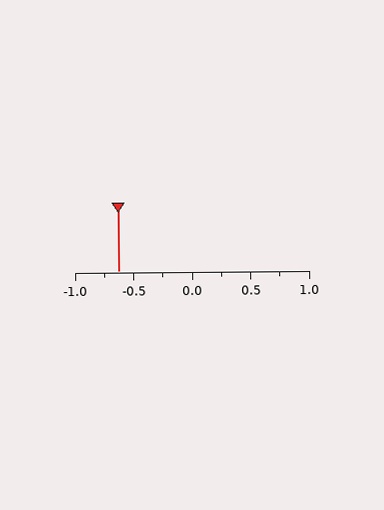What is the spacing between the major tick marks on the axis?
The major ticks are spaced 0.5 apart.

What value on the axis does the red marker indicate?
The marker indicates approximately -0.62.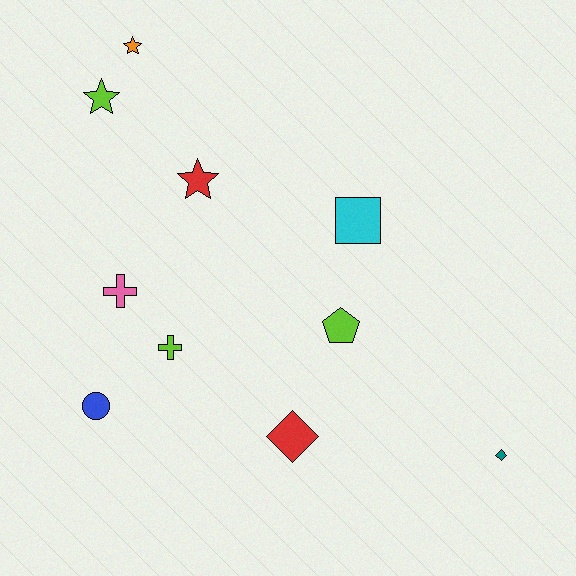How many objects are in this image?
There are 10 objects.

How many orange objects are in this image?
There is 1 orange object.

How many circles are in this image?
There is 1 circle.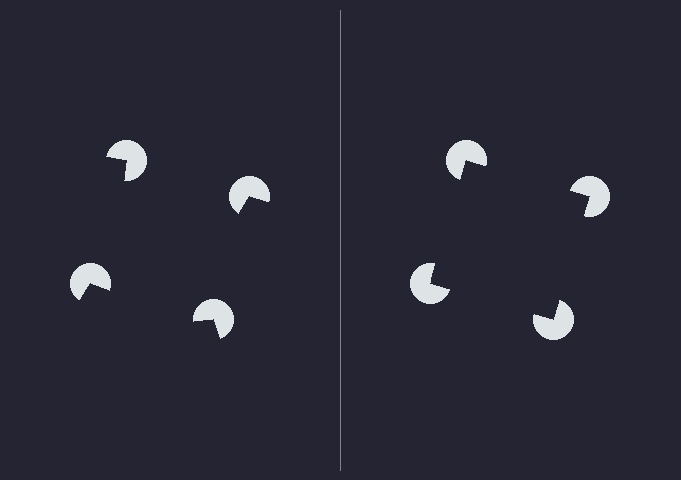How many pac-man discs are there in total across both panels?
8 — 4 on each side.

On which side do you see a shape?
An illusory square appears on the right side. On the left side the wedge cuts are rotated, so no coherent shape forms.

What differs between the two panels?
The pac-man discs are positioned identically on both sides; only the wedge orientations differ. On the right they align to a square; on the left they are misaligned.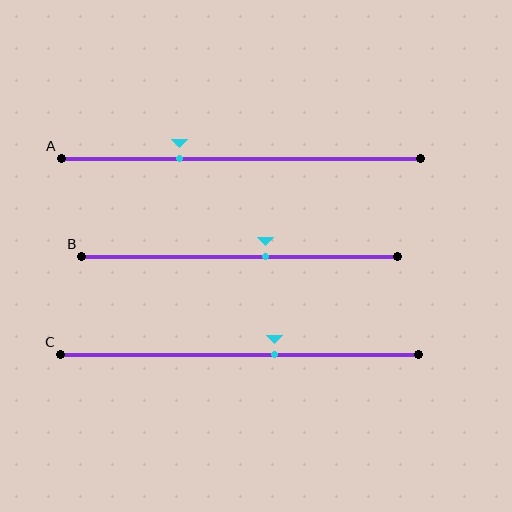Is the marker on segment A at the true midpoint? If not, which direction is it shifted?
No, the marker on segment A is shifted to the left by about 17% of the segment length.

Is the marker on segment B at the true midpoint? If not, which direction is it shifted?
No, the marker on segment B is shifted to the right by about 8% of the segment length.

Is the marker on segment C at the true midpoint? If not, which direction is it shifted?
No, the marker on segment C is shifted to the right by about 10% of the segment length.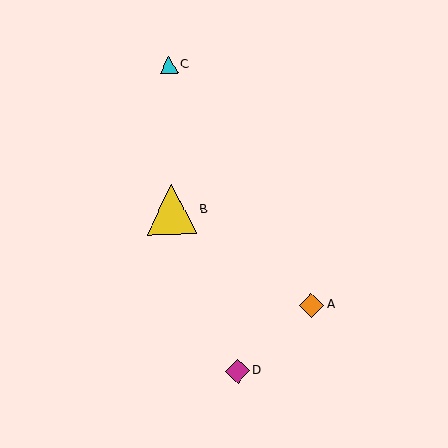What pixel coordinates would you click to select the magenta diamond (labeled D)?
Click at (237, 371) to select the magenta diamond D.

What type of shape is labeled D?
Shape D is a magenta diamond.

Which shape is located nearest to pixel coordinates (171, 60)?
The cyan triangle (labeled C) at (169, 65) is nearest to that location.